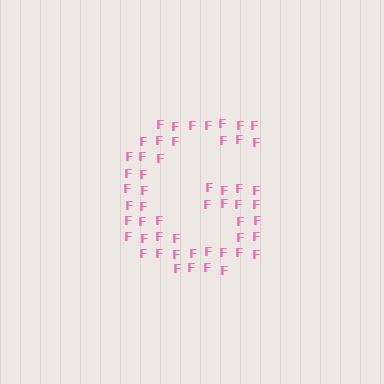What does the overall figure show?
The overall figure shows the letter G.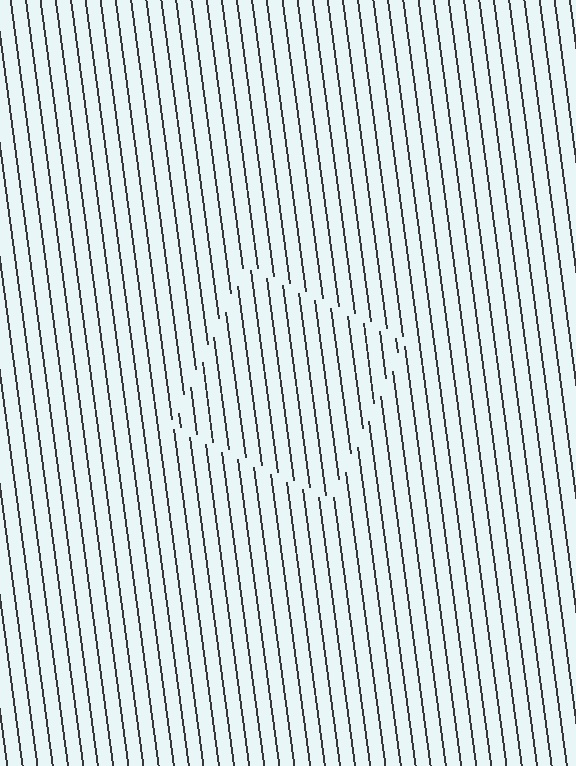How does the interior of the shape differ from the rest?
The interior of the shape contains the same grating, shifted by half a period — the contour is defined by the phase discontinuity where line-ends from the inner and outer gratings abut.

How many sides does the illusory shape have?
4 sides — the line-ends trace a square.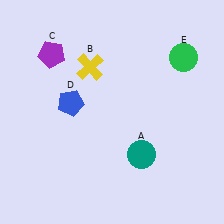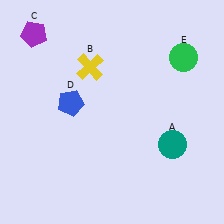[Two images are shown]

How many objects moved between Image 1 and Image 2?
2 objects moved between the two images.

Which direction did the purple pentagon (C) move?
The purple pentagon (C) moved up.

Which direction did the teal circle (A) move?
The teal circle (A) moved right.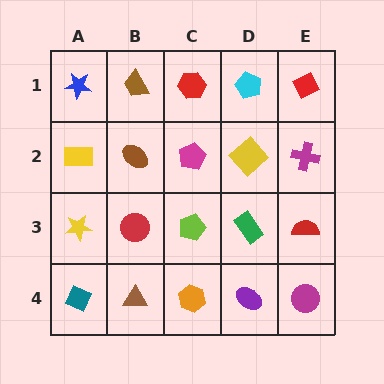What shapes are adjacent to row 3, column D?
A yellow diamond (row 2, column D), a purple ellipse (row 4, column D), a lime pentagon (row 3, column C), a red semicircle (row 3, column E).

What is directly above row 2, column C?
A red hexagon.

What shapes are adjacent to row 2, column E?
A red diamond (row 1, column E), a red semicircle (row 3, column E), a yellow diamond (row 2, column D).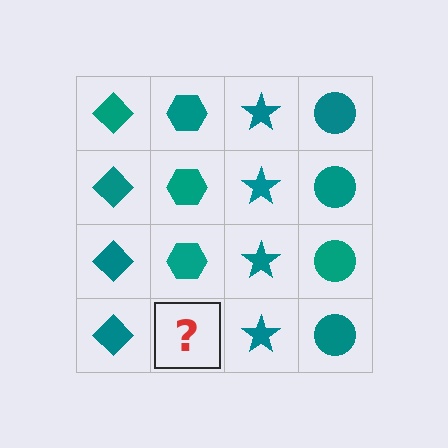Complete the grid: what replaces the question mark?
The question mark should be replaced with a teal hexagon.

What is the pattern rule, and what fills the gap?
The rule is that each column has a consistent shape. The gap should be filled with a teal hexagon.